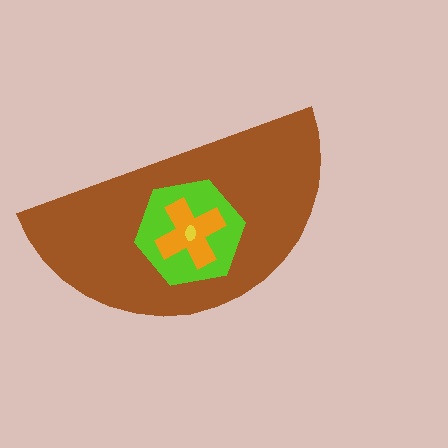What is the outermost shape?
The brown semicircle.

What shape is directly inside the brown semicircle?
The lime hexagon.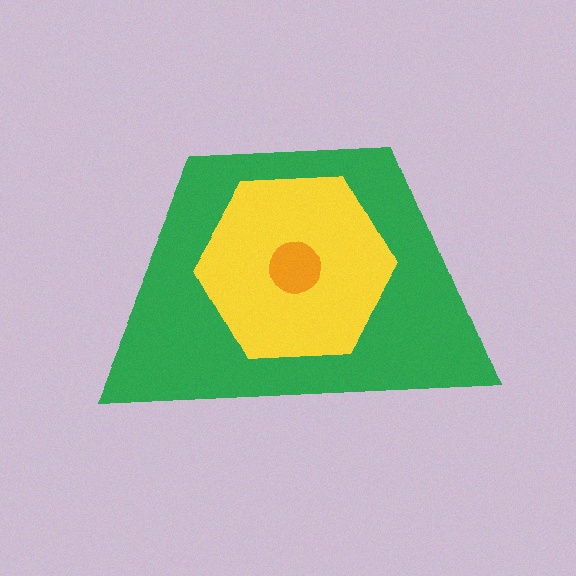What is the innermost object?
The orange circle.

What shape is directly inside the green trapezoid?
The yellow hexagon.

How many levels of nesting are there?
3.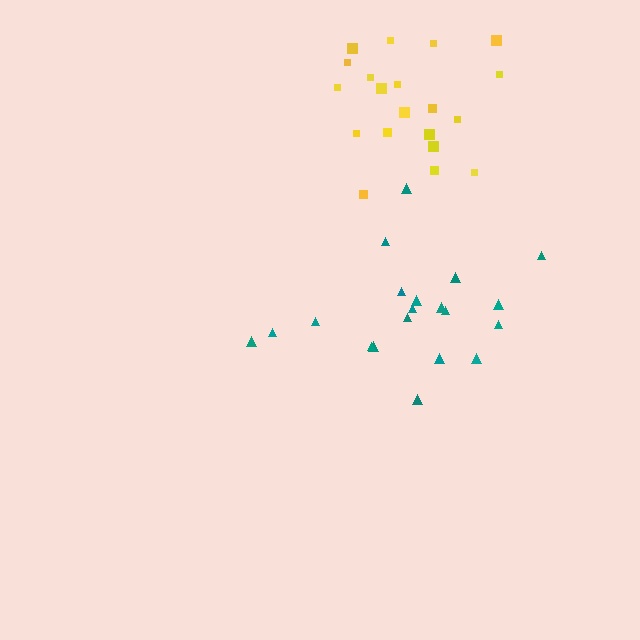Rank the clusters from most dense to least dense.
yellow, teal.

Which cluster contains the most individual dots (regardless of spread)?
Yellow (20).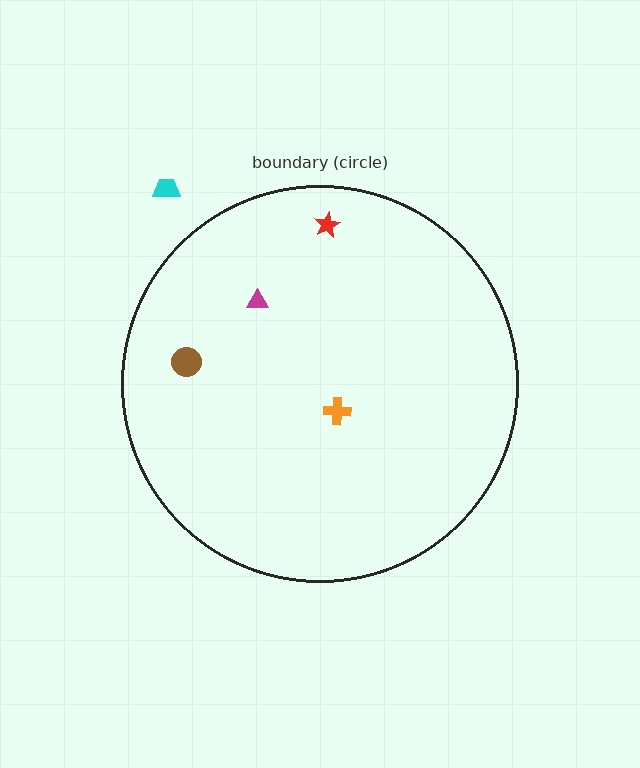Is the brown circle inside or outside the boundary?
Inside.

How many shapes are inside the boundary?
4 inside, 1 outside.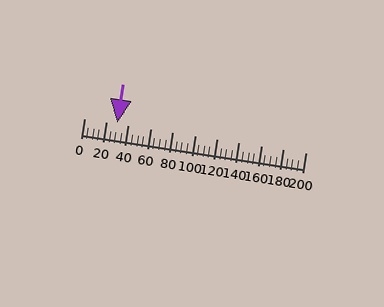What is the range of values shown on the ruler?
The ruler shows values from 0 to 200.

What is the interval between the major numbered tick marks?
The major tick marks are spaced 20 units apart.